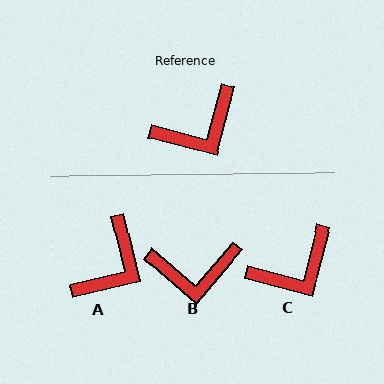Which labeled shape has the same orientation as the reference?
C.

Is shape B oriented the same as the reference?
No, it is off by about 26 degrees.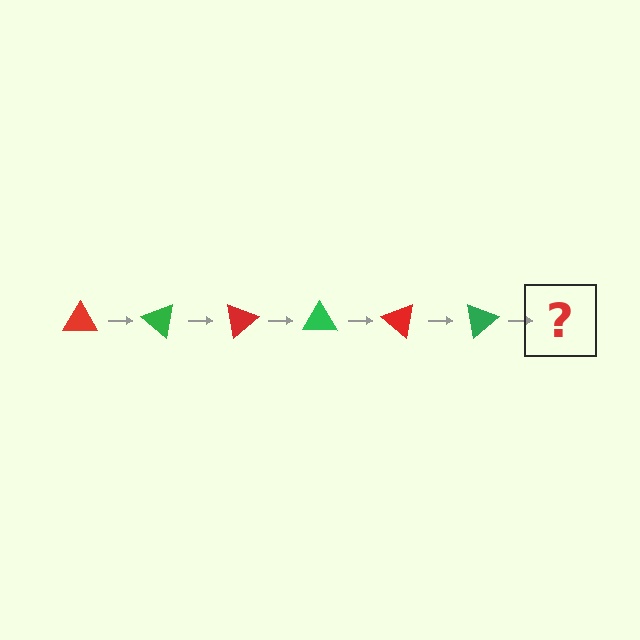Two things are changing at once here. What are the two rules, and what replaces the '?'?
The two rules are that it rotates 40 degrees each step and the color cycles through red and green. The '?' should be a red triangle, rotated 240 degrees from the start.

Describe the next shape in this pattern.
It should be a red triangle, rotated 240 degrees from the start.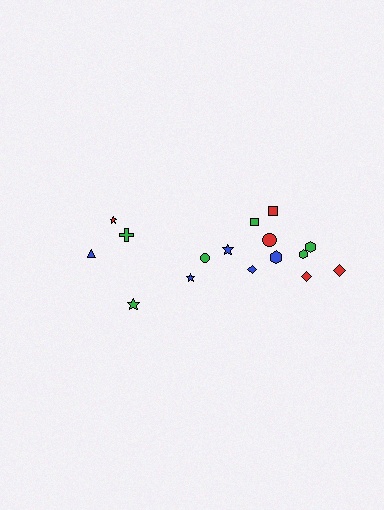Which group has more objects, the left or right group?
The right group.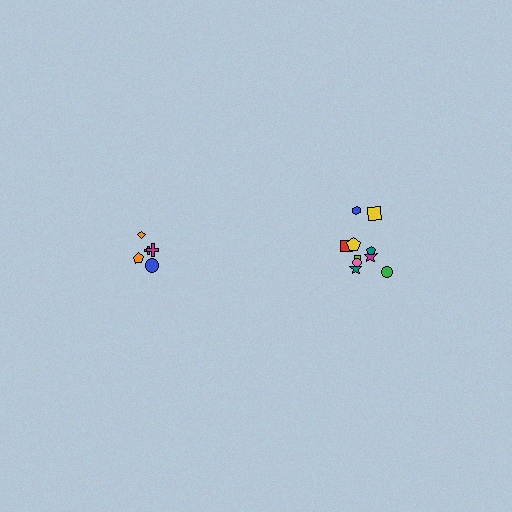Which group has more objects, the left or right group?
The right group.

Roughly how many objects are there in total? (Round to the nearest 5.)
Roughly 15 objects in total.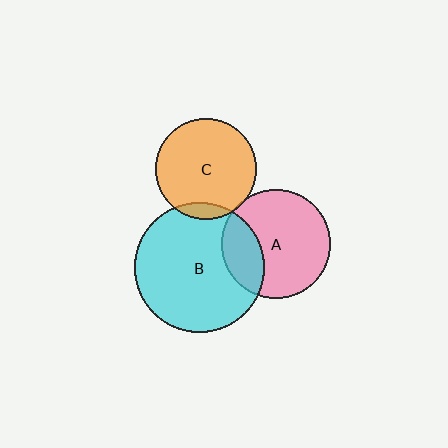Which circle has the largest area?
Circle B (cyan).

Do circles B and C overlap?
Yes.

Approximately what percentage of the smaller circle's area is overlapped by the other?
Approximately 10%.